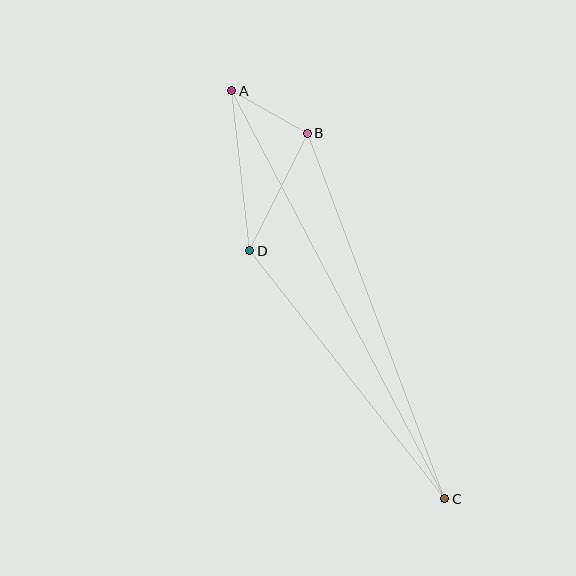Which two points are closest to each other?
Points A and B are closest to each other.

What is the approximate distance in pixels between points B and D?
The distance between B and D is approximately 131 pixels.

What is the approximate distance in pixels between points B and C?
The distance between B and C is approximately 390 pixels.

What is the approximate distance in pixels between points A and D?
The distance between A and D is approximately 161 pixels.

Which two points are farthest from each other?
Points A and C are farthest from each other.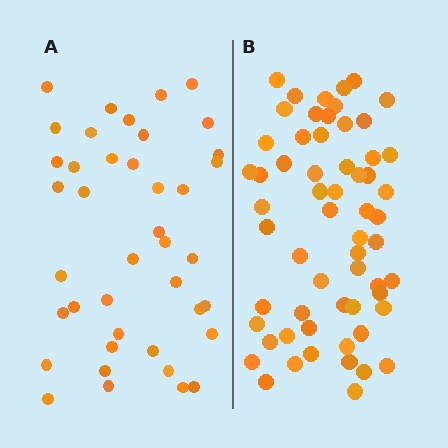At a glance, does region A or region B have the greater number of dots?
Region B (the right region) has more dots.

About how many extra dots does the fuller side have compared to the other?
Region B has approximately 20 more dots than region A.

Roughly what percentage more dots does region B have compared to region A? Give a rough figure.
About 45% more.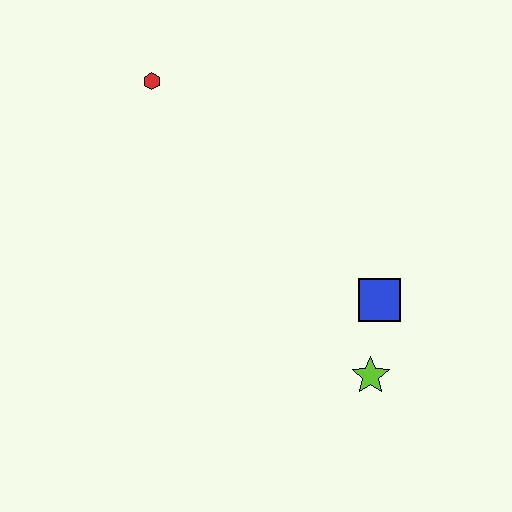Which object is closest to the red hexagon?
The blue square is closest to the red hexagon.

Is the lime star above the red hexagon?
No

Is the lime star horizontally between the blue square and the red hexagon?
Yes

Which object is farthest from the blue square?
The red hexagon is farthest from the blue square.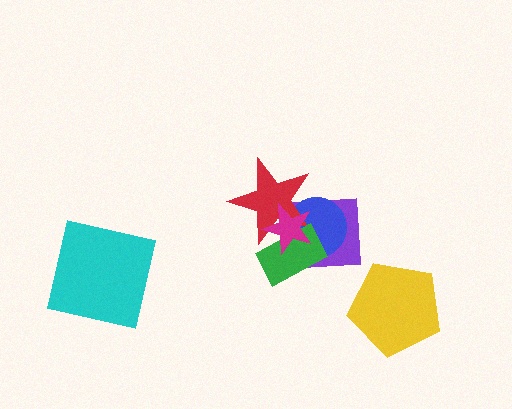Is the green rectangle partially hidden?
Yes, it is partially covered by another shape.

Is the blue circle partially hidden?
Yes, it is partially covered by another shape.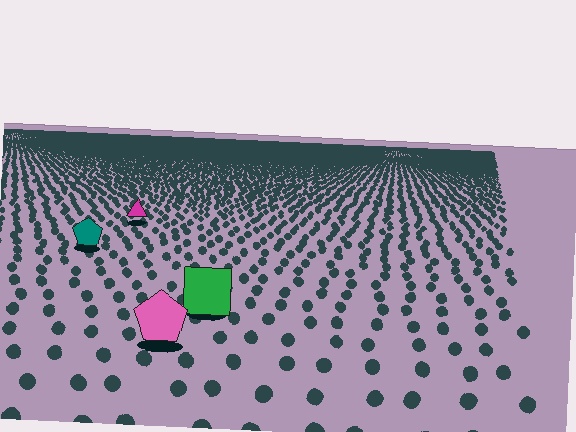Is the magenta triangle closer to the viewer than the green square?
No. The green square is closer — you can tell from the texture gradient: the ground texture is coarser near it.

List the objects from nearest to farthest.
From nearest to farthest: the pink pentagon, the green square, the teal pentagon, the magenta triangle.